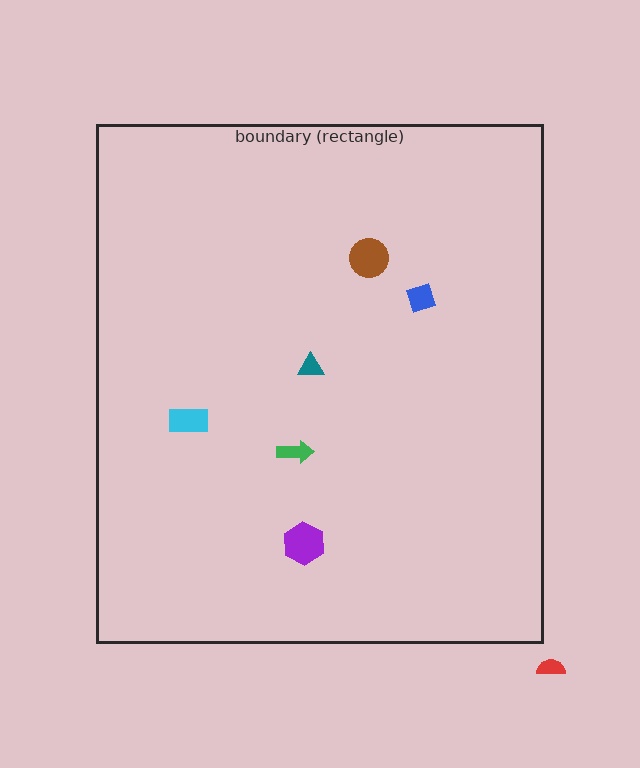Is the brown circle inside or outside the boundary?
Inside.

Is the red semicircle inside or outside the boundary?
Outside.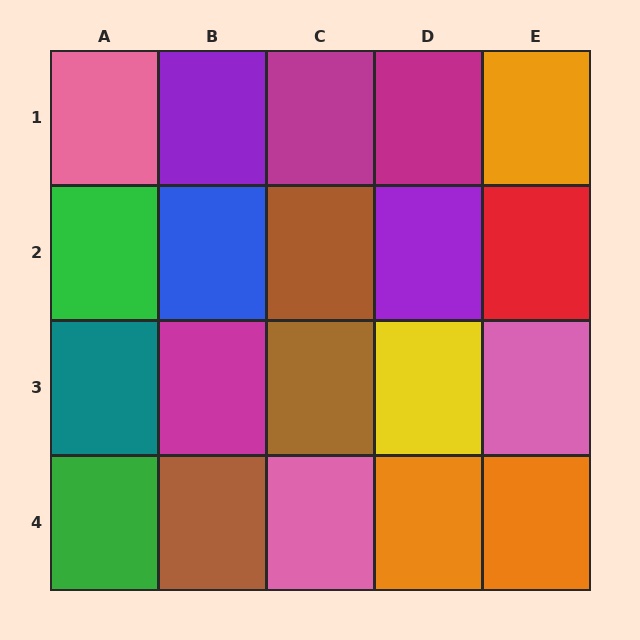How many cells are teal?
1 cell is teal.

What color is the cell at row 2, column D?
Purple.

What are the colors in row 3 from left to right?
Teal, magenta, brown, yellow, pink.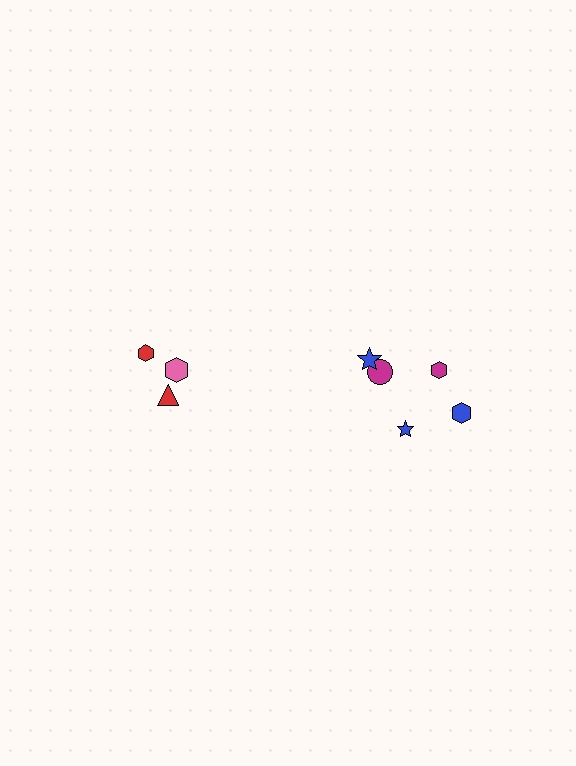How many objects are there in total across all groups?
There are 8 objects.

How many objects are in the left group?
There are 3 objects.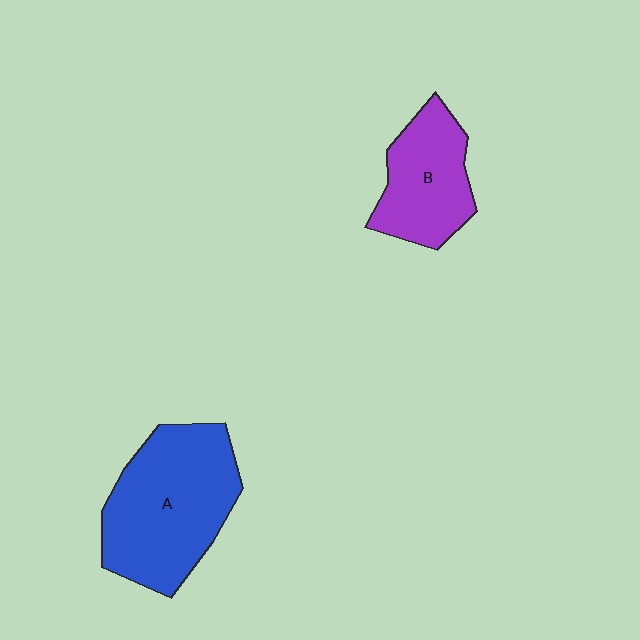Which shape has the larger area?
Shape A (blue).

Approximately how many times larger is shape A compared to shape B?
Approximately 1.6 times.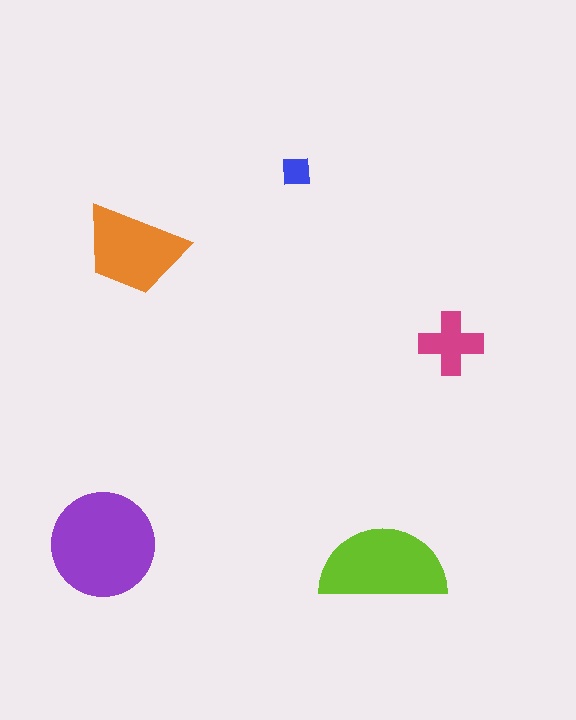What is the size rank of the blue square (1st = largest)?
5th.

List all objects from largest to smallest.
The purple circle, the lime semicircle, the orange trapezoid, the magenta cross, the blue square.